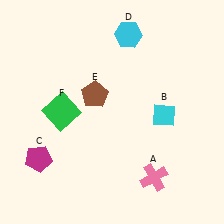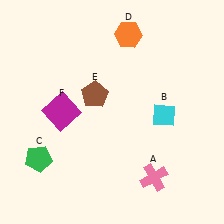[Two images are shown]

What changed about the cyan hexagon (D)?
In Image 1, D is cyan. In Image 2, it changed to orange.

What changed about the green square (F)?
In Image 1, F is green. In Image 2, it changed to magenta.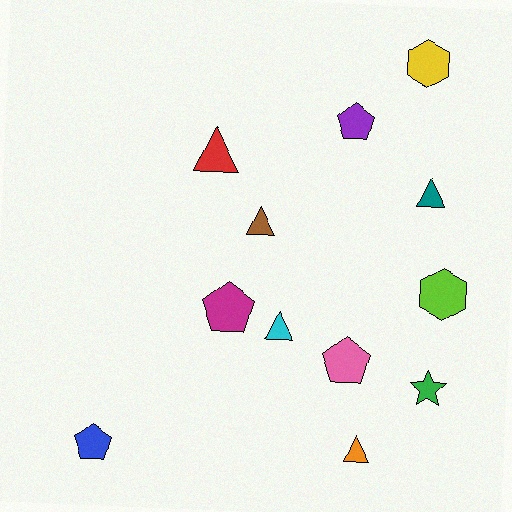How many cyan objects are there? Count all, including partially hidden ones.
There is 1 cyan object.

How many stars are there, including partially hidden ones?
There is 1 star.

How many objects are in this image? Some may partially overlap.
There are 12 objects.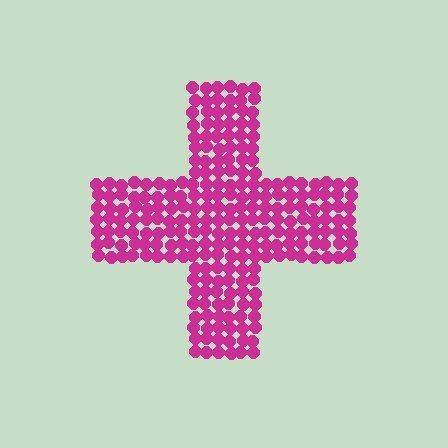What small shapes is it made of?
It is made of small circles.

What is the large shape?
The large shape is a cross.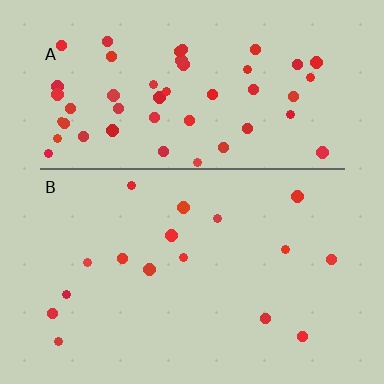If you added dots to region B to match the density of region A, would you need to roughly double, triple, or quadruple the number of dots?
Approximately triple.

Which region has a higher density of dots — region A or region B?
A (the top).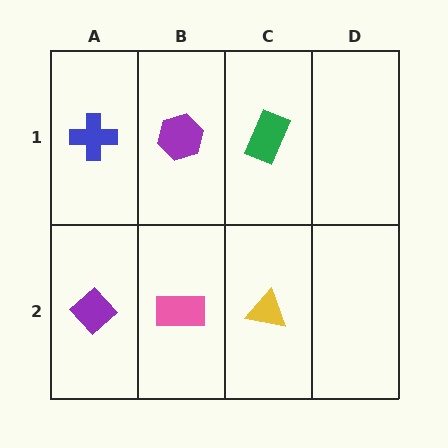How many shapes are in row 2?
3 shapes.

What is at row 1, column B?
A purple hexagon.